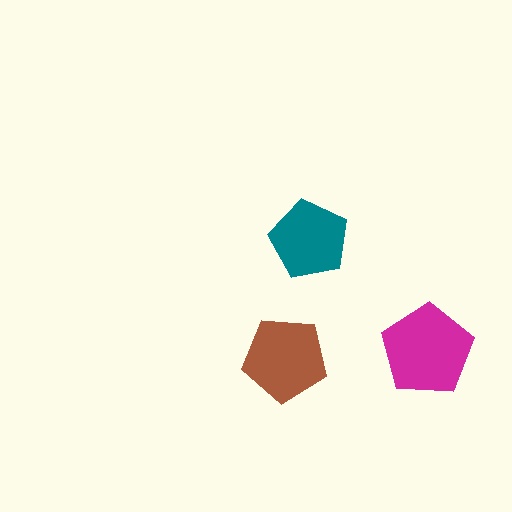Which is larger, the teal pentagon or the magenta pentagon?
The magenta one.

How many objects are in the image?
There are 3 objects in the image.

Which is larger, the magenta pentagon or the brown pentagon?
The magenta one.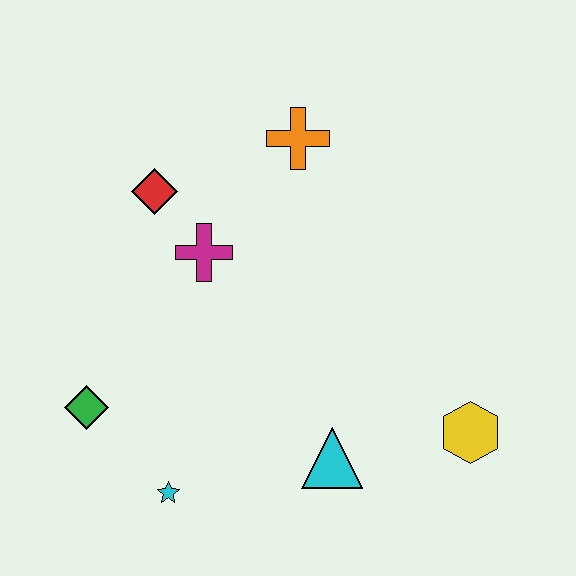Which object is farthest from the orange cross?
The cyan star is farthest from the orange cross.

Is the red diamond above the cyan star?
Yes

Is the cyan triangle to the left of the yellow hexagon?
Yes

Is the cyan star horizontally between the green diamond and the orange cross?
Yes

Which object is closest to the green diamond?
The cyan star is closest to the green diamond.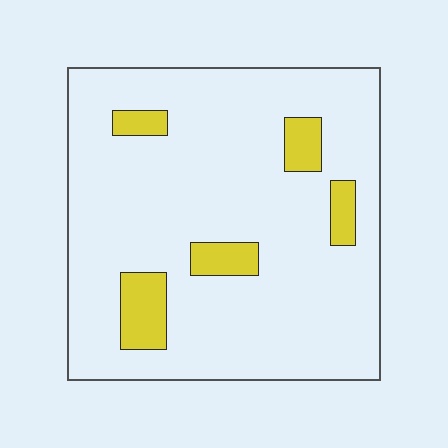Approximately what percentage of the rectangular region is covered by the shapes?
Approximately 10%.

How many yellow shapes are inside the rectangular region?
5.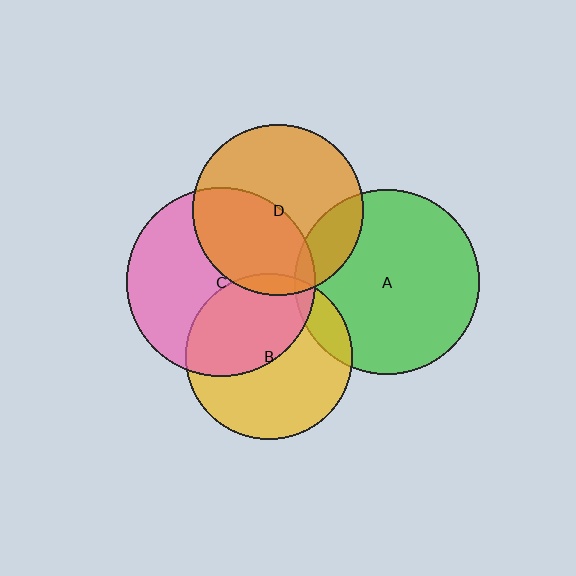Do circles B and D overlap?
Yes.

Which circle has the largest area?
Circle C (pink).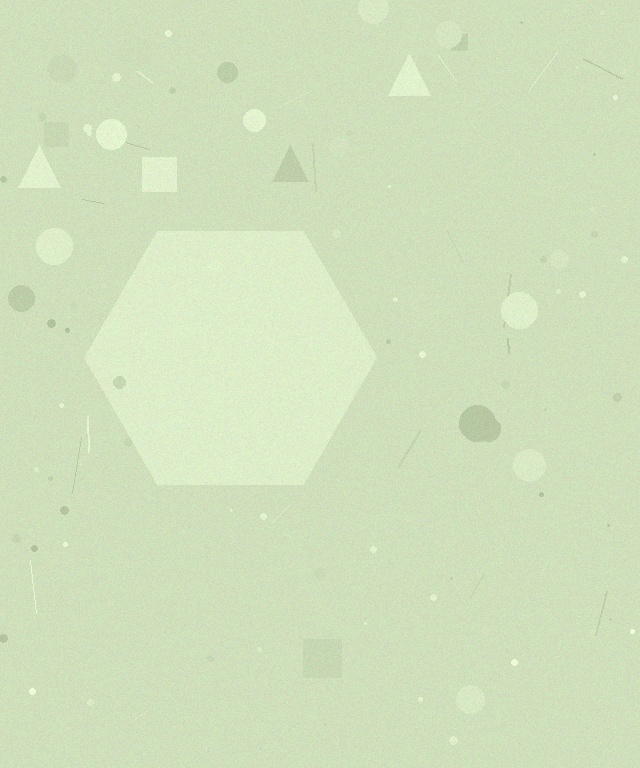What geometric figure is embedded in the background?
A hexagon is embedded in the background.